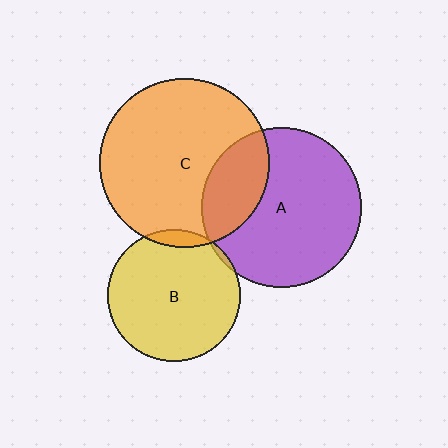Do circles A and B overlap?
Yes.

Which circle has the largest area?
Circle C (orange).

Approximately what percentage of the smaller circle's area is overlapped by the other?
Approximately 5%.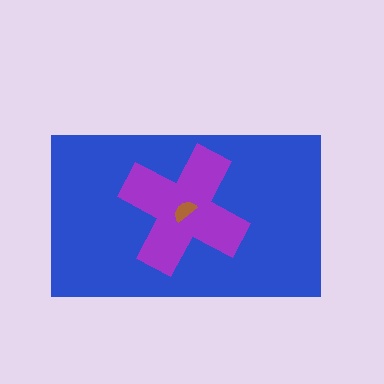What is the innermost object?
The brown semicircle.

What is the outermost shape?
The blue rectangle.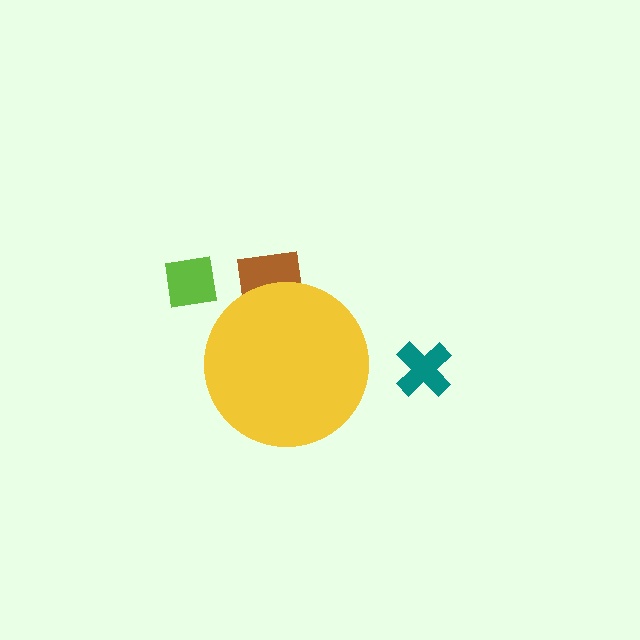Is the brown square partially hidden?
Yes, the brown square is partially hidden behind the yellow circle.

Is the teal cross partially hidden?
No, the teal cross is fully visible.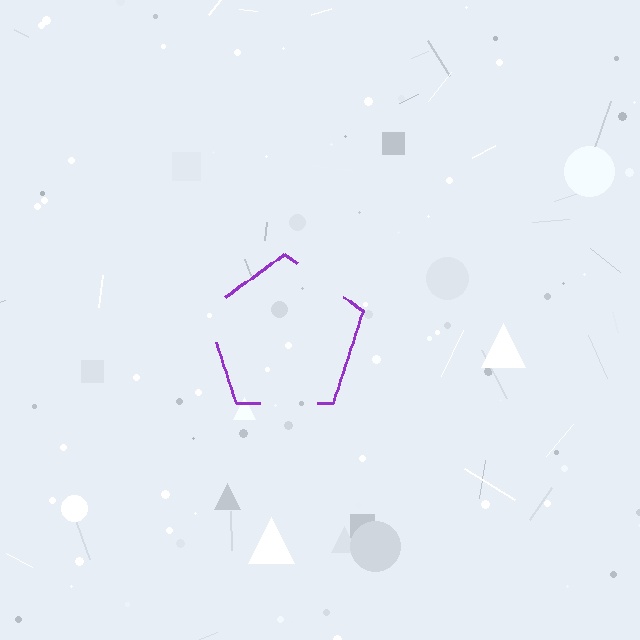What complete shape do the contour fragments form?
The contour fragments form a pentagon.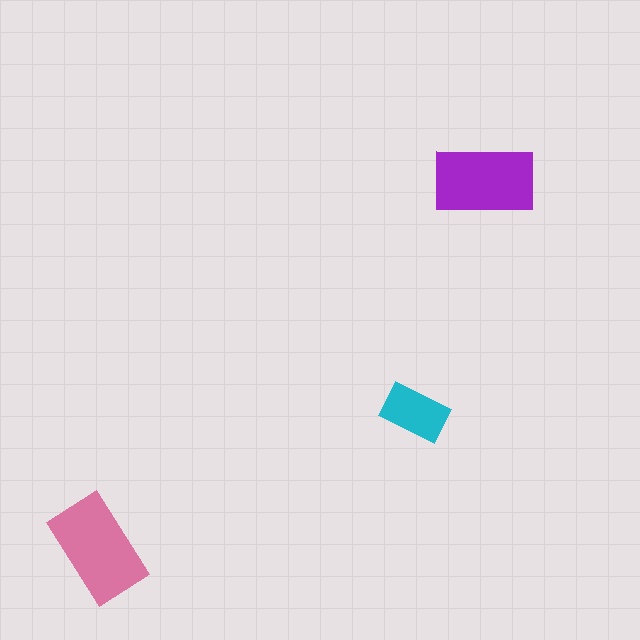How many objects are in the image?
There are 3 objects in the image.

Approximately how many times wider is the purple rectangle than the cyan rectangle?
About 1.5 times wider.